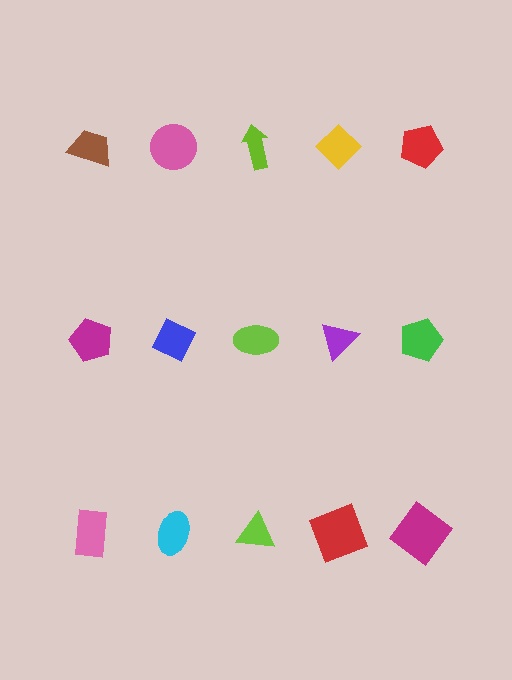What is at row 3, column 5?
A magenta diamond.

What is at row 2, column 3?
A lime ellipse.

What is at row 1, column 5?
A red pentagon.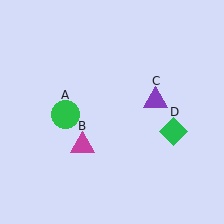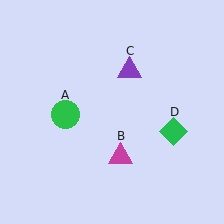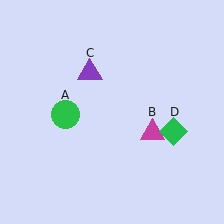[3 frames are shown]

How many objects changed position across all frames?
2 objects changed position: magenta triangle (object B), purple triangle (object C).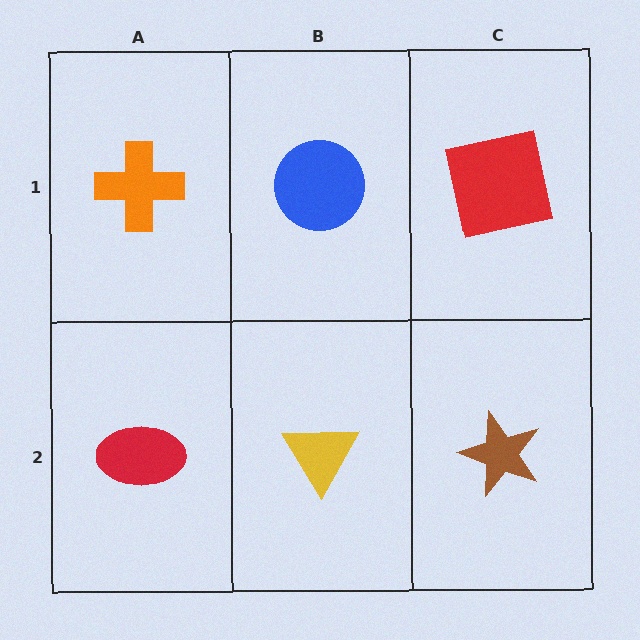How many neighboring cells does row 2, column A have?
2.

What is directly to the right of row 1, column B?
A red square.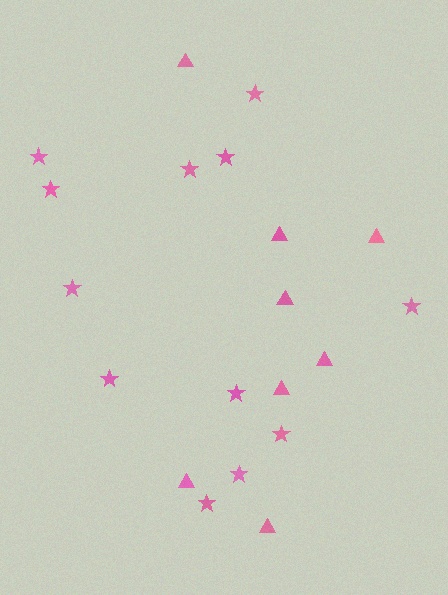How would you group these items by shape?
There are 2 groups: one group of stars (12) and one group of triangles (8).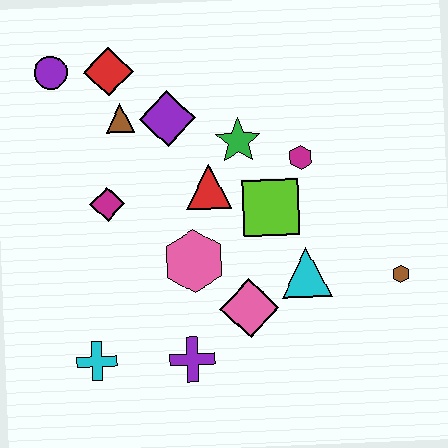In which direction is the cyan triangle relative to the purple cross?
The cyan triangle is to the right of the purple cross.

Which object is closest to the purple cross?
The pink diamond is closest to the purple cross.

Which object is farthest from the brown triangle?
The brown hexagon is farthest from the brown triangle.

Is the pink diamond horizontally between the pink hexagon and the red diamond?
No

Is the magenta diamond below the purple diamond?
Yes